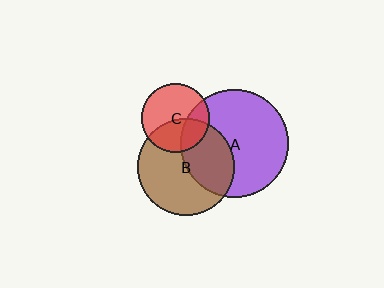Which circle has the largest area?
Circle A (purple).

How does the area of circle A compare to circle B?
Approximately 1.2 times.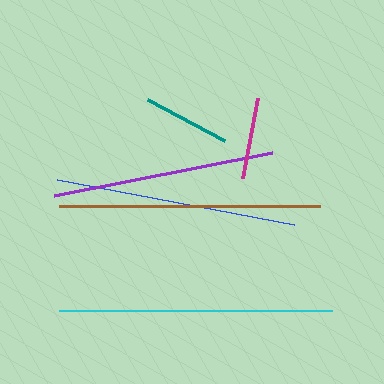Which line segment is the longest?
The cyan line is the longest at approximately 274 pixels.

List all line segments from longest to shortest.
From longest to shortest: cyan, brown, blue, purple, teal, magenta.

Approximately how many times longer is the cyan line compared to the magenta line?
The cyan line is approximately 3.4 times the length of the magenta line.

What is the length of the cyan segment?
The cyan segment is approximately 274 pixels long.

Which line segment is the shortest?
The magenta line is the shortest at approximately 81 pixels.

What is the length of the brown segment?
The brown segment is approximately 261 pixels long.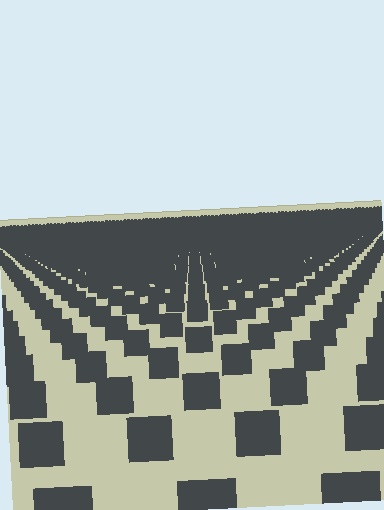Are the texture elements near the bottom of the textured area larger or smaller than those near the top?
Larger. Near the bottom, elements are closer to the viewer and appear at a bigger on-screen size.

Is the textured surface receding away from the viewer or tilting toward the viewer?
The surface is receding away from the viewer. Texture elements get smaller and denser toward the top.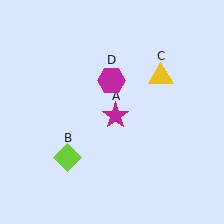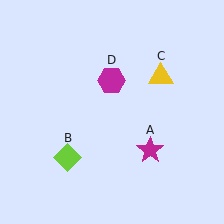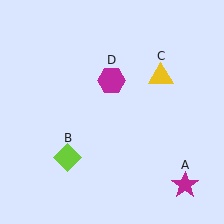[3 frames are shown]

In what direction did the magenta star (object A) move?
The magenta star (object A) moved down and to the right.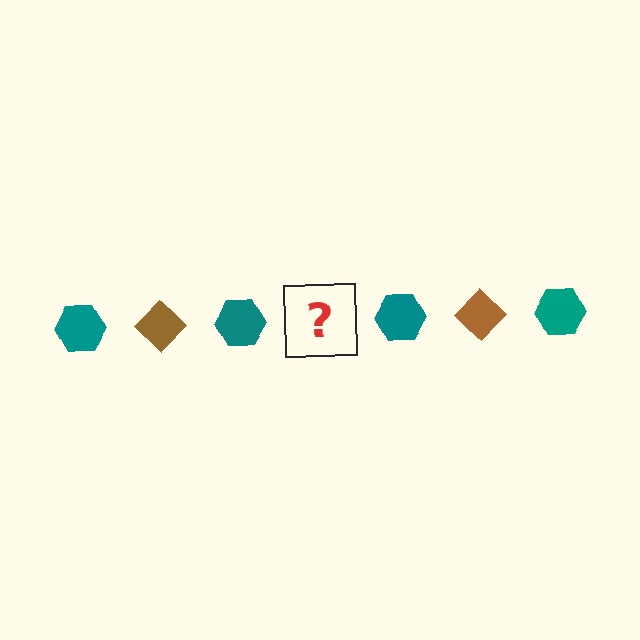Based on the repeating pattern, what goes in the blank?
The blank should be a brown diamond.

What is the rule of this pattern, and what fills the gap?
The rule is that the pattern alternates between teal hexagon and brown diamond. The gap should be filled with a brown diamond.